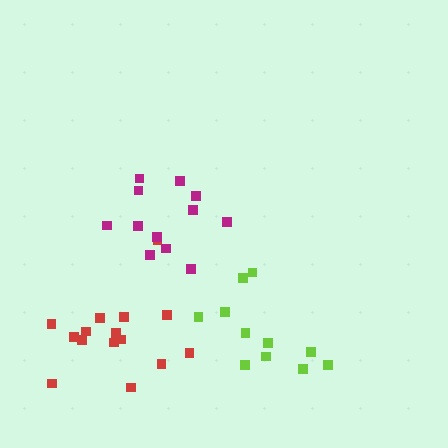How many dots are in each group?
Group 1: 15 dots, Group 2: 12 dots, Group 3: 11 dots (38 total).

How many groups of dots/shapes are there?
There are 3 groups.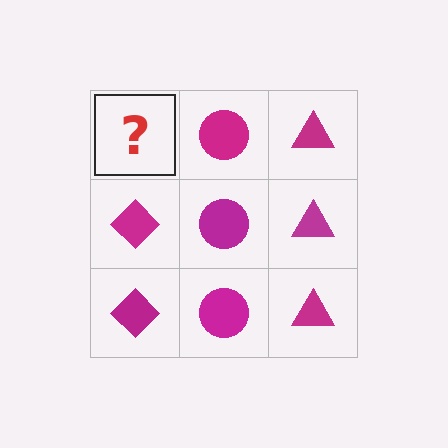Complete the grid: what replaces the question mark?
The question mark should be replaced with a magenta diamond.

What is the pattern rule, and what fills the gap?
The rule is that each column has a consistent shape. The gap should be filled with a magenta diamond.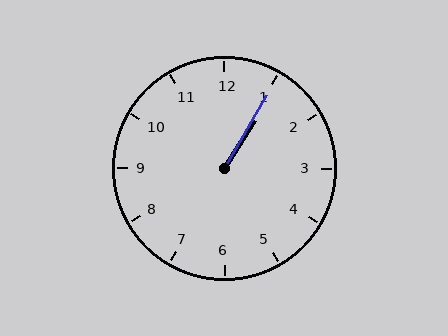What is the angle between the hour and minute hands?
Approximately 2 degrees.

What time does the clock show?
1:05.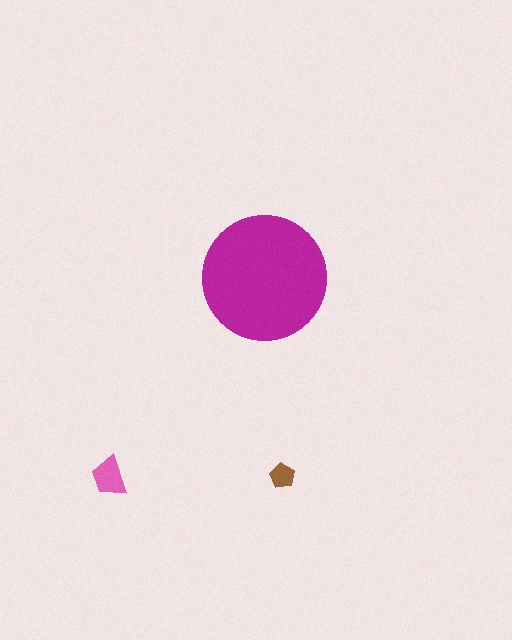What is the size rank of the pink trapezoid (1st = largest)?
2nd.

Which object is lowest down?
The pink trapezoid is bottommost.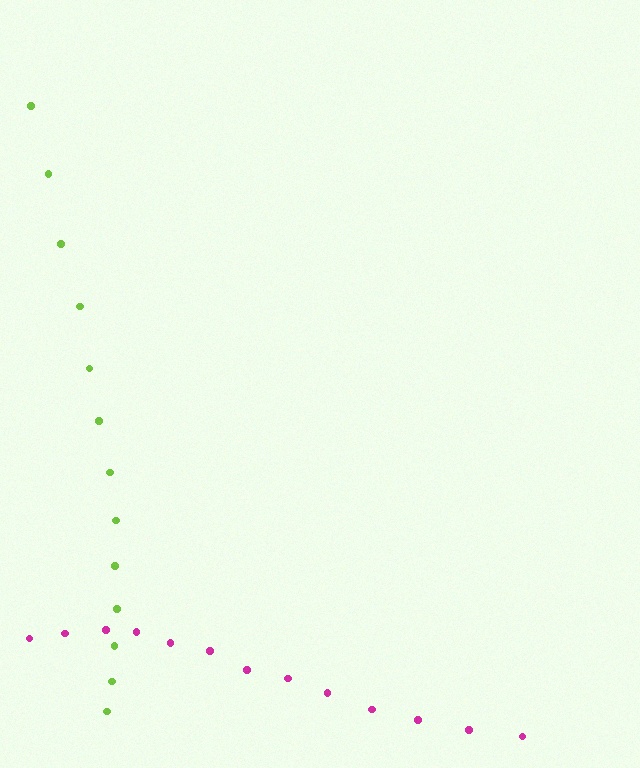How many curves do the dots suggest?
There are 2 distinct paths.